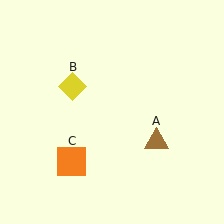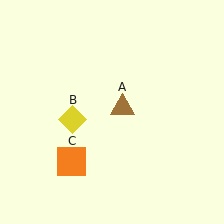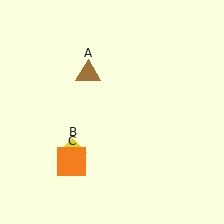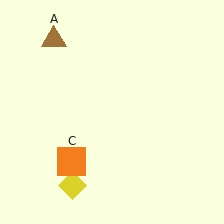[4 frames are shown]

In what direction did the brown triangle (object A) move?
The brown triangle (object A) moved up and to the left.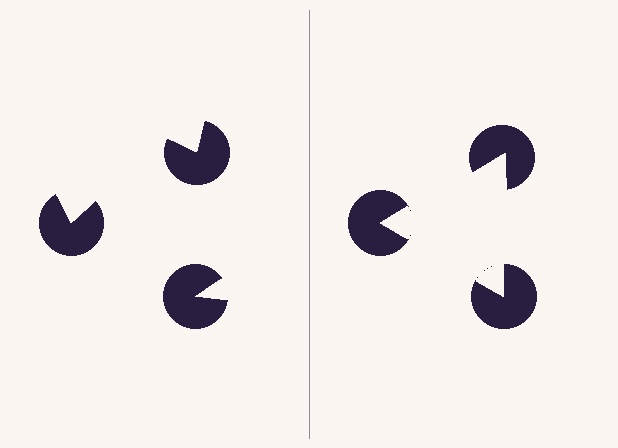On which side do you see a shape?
An illusory triangle appears on the right side. On the left side the wedge cuts are rotated, so no coherent shape forms.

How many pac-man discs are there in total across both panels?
6 — 3 on each side.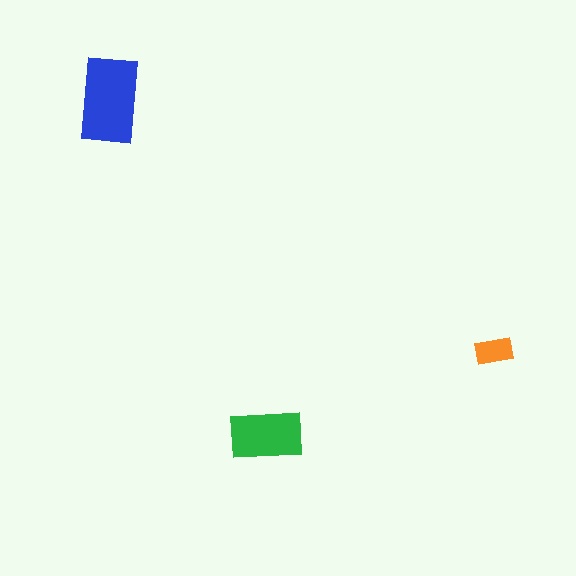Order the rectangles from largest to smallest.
the blue one, the green one, the orange one.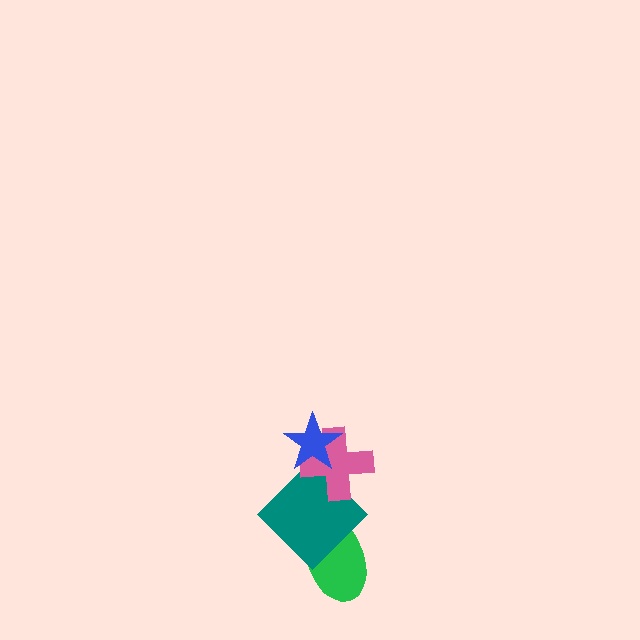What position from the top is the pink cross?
The pink cross is 2nd from the top.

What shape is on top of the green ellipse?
The teal diamond is on top of the green ellipse.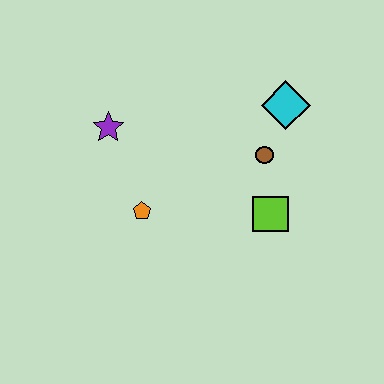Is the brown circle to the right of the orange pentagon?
Yes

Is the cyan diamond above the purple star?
Yes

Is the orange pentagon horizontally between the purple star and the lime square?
Yes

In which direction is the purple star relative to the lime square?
The purple star is to the left of the lime square.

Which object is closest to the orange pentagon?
The purple star is closest to the orange pentagon.